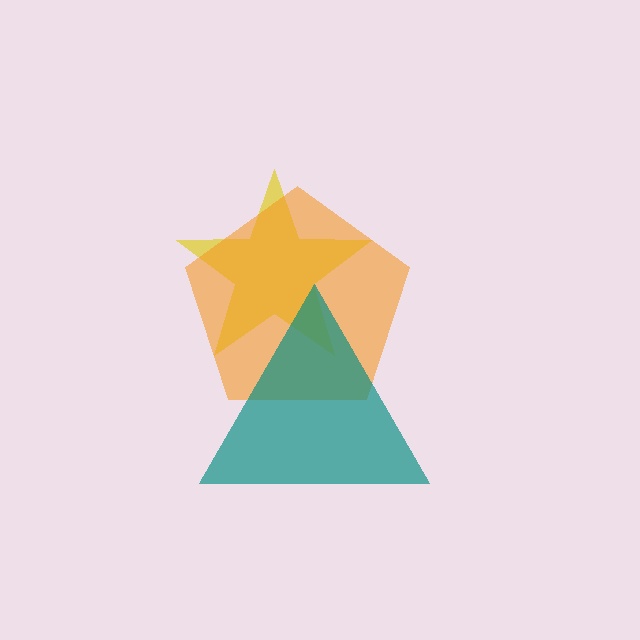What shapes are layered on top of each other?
The layered shapes are: a yellow star, an orange pentagon, a teal triangle.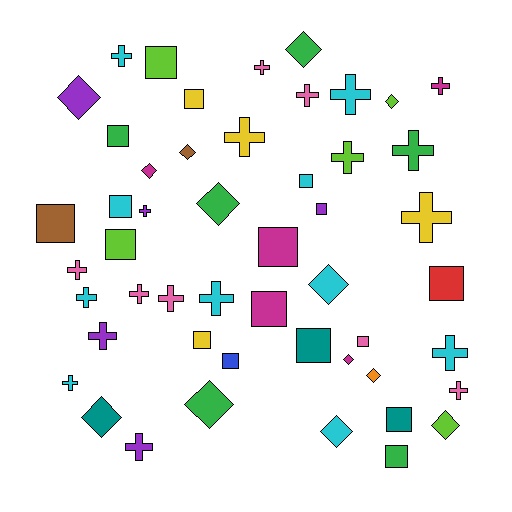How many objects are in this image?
There are 50 objects.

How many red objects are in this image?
There is 1 red object.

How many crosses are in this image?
There are 20 crosses.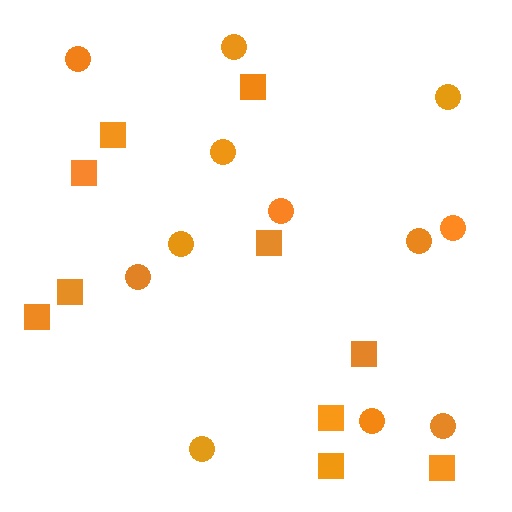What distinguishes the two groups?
There are 2 groups: one group of squares (10) and one group of circles (12).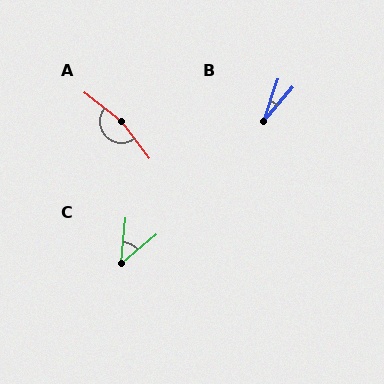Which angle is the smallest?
B, at approximately 22 degrees.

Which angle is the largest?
A, at approximately 165 degrees.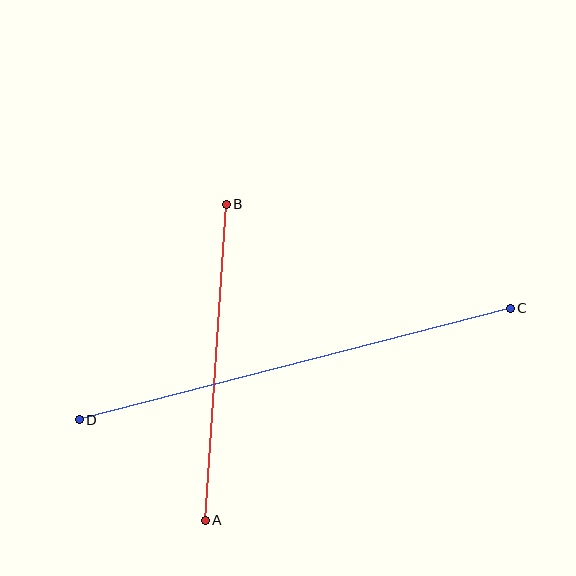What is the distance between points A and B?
The distance is approximately 317 pixels.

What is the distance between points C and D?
The distance is approximately 445 pixels.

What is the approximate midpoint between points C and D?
The midpoint is at approximately (295, 364) pixels.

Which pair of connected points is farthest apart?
Points C and D are farthest apart.